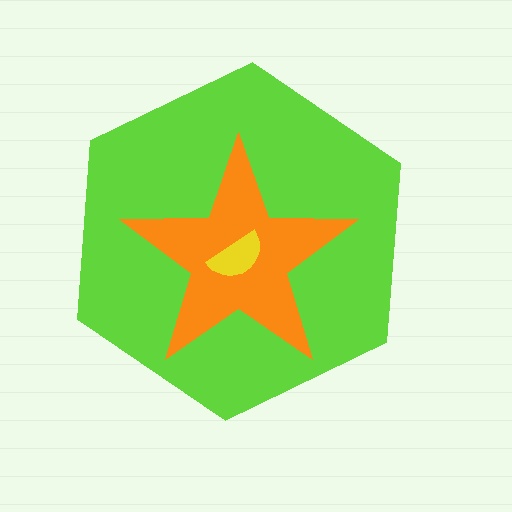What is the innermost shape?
The yellow semicircle.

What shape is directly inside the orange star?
The yellow semicircle.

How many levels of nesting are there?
3.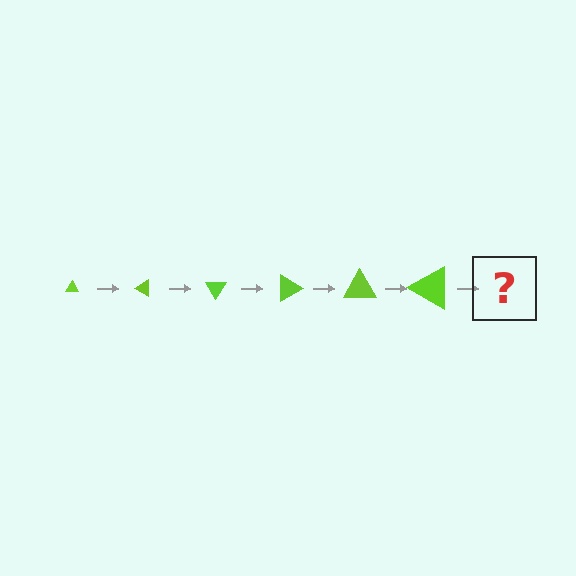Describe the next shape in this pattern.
It should be a triangle, larger than the previous one and rotated 180 degrees from the start.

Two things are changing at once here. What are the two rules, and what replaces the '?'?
The two rules are that the triangle grows larger each step and it rotates 30 degrees each step. The '?' should be a triangle, larger than the previous one and rotated 180 degrees from the start.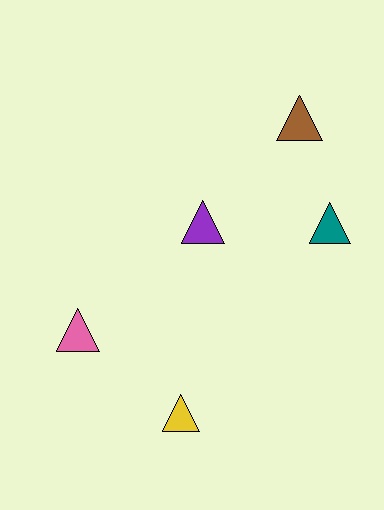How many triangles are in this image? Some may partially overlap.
There are 5 triangles.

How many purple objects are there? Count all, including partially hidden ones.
There is 1 purple object.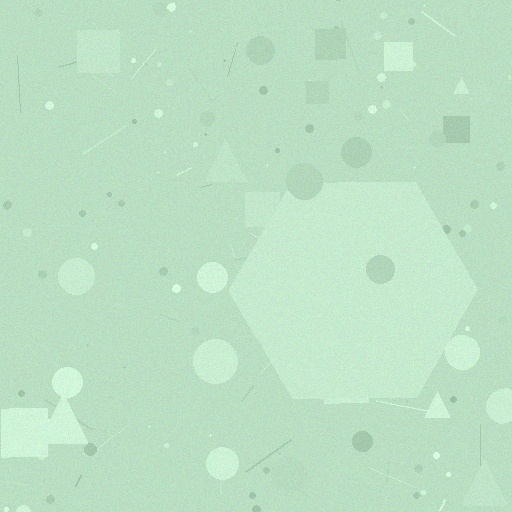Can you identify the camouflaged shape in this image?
The camouflaged shape is a hexagon.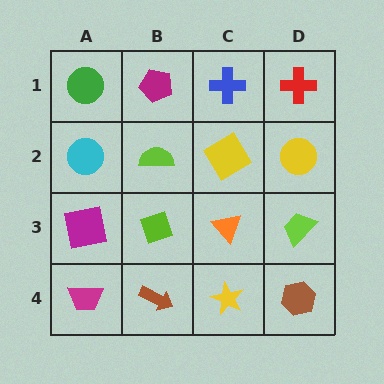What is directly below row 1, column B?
A lime semicircle.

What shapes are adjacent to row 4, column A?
A magenta square (row 3, column A), a brown arrow (row 4, column B).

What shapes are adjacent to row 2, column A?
A green circle (row 1, column A), a magenta square (row 3, column A), a lime semicircle (row 2, column B).